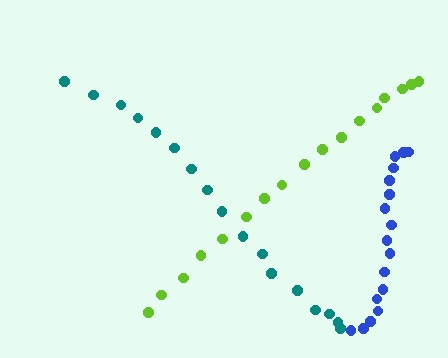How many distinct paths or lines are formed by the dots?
There are 3 distinct paths.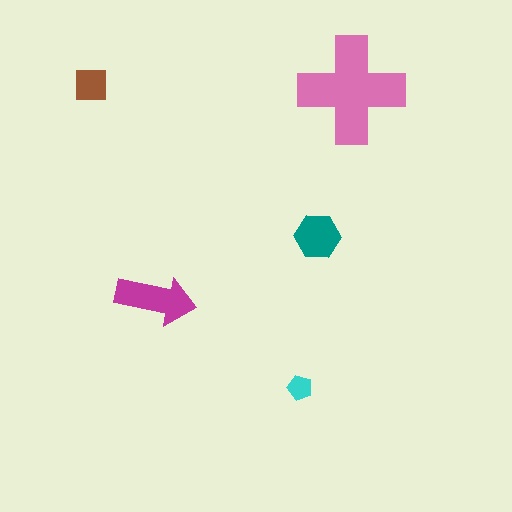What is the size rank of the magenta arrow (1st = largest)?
2nd.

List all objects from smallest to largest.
The cyan pentagon, the brown square, the teal hexagon, the magenta arrow, the pink cross.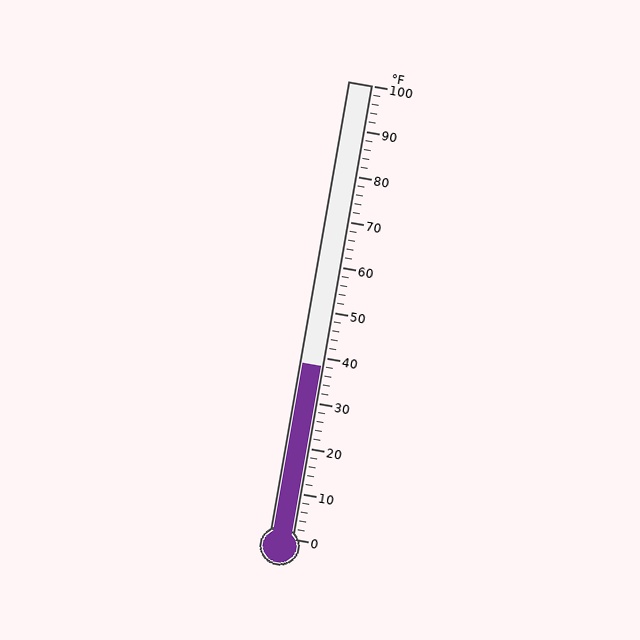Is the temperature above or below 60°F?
The temperature is below 60°F.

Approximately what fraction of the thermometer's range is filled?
The thermometer is filled to approximately 40% of its range.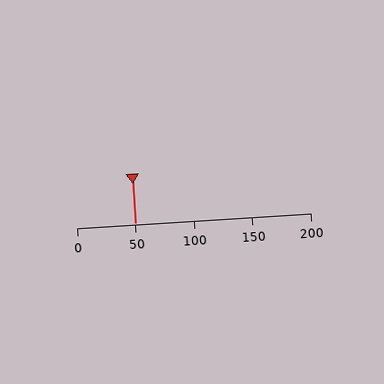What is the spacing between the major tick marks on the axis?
The major ticks are spaced 50 apart.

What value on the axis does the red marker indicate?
The marker indicates approximately 50.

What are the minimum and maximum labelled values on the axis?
The axis runs from 0 to 200.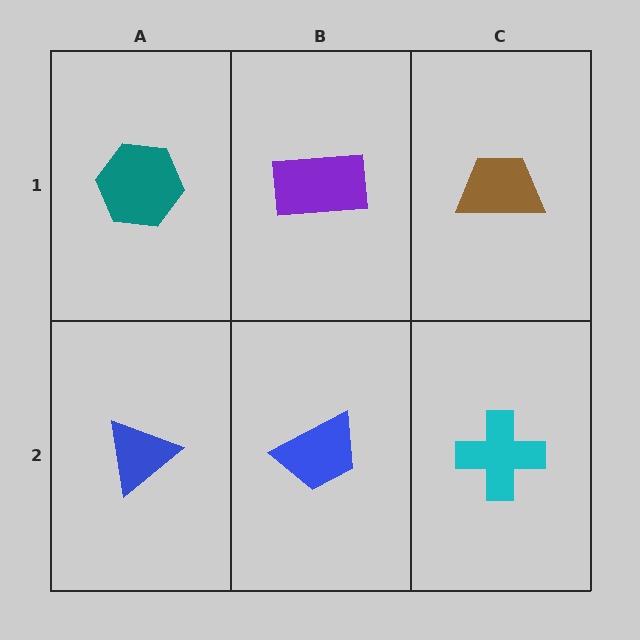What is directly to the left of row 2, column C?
A blue trapezoid.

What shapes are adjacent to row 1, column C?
A cyan cross (row 2, column C), a purple rectangle (row 1, column B).